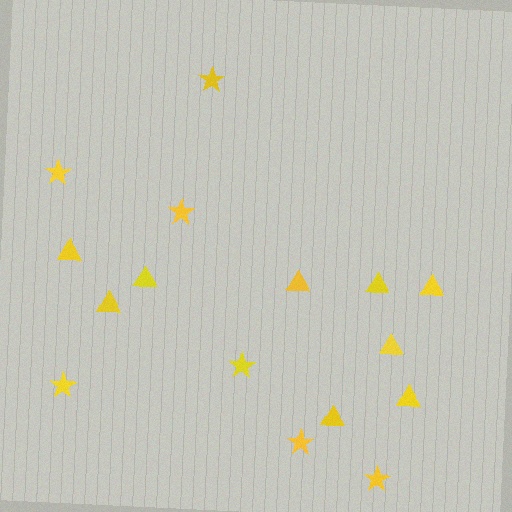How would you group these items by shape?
There are 2 groups: one group of triangles (9) and one group of stars (7).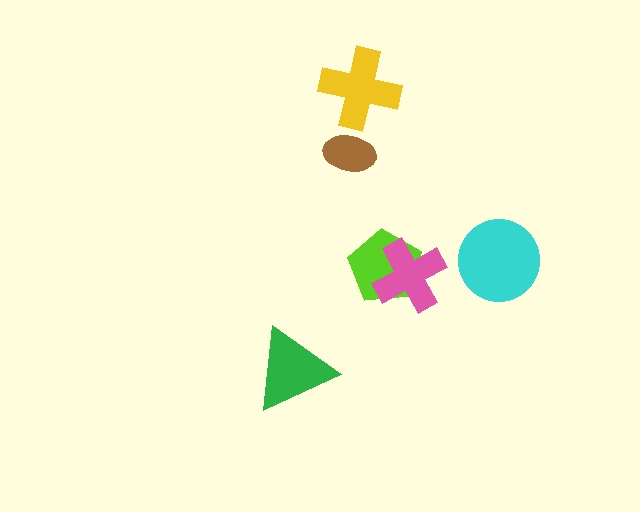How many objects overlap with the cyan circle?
0 objects overlap with the cyan circle.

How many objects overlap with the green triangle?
0 objects overlap with the green triangle.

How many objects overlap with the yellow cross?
0 objects overlap with the yellow cross.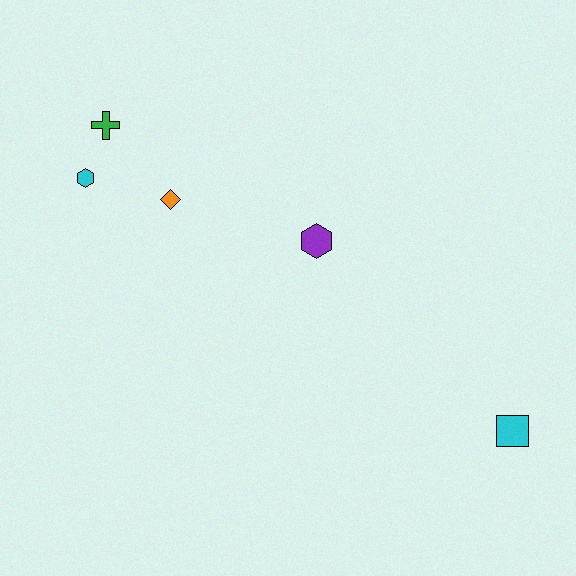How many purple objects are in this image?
There is 1 purple object.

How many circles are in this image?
There are no circles.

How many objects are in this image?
There are 5 objects.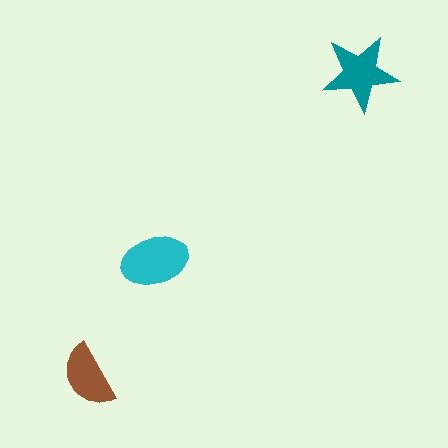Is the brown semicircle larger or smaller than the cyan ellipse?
Smaller.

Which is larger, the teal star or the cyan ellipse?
The cyan ellipse.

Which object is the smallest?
The brown semicircle.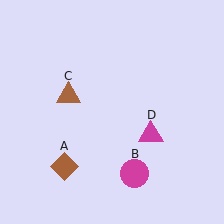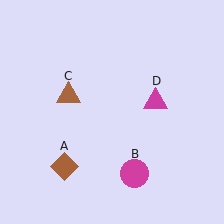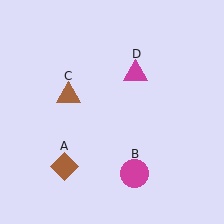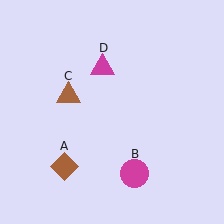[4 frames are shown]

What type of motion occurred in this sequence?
The magenta triangle (object D) rotated counterclockwise around the center of the scene.